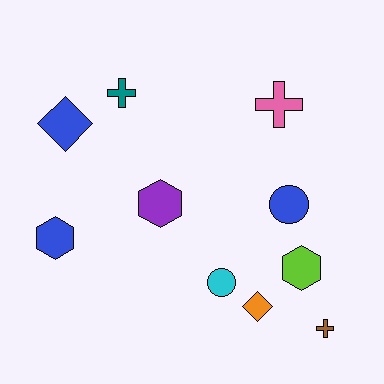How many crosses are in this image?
There are 3 crosses.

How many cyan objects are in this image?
There is 1 cyan object.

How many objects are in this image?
There are 10 objects.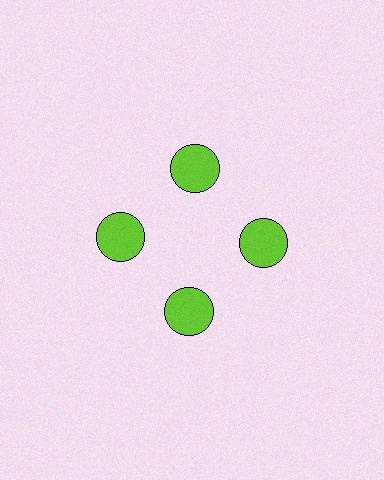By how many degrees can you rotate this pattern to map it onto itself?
The pattern maps onto itself every 90 degrees of rotation.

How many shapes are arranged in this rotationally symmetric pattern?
There are 4 shapes, arranged in 4 groups of 1.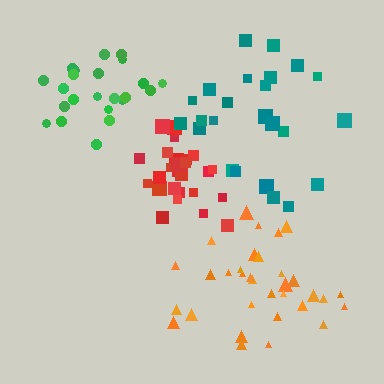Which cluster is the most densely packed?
Red.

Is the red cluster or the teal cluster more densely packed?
Red.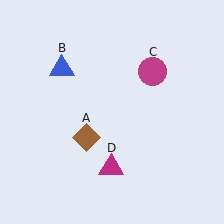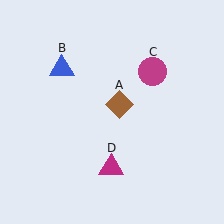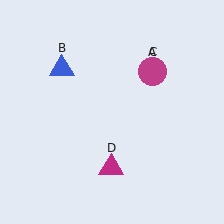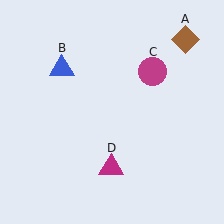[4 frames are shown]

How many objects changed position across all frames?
1 object changed position: brown diamond (object A).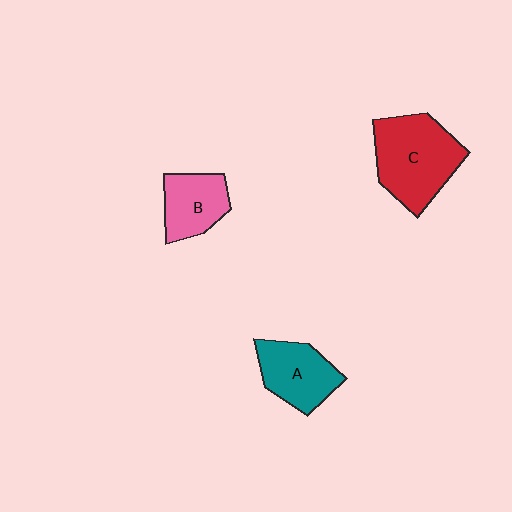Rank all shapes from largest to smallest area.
From largest to smallest: C (red), A (teal), B (pink).